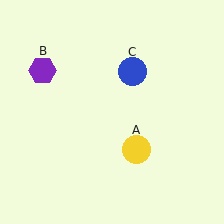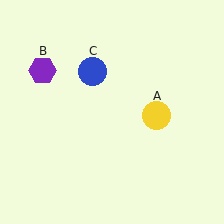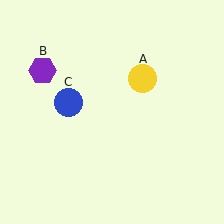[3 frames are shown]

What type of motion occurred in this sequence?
The yellow circle (object A), blue circle (object C) rotated counterclockwise around the center of the scene.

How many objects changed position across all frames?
2 objects changed position: yellow circle (object A), blue circle (object C).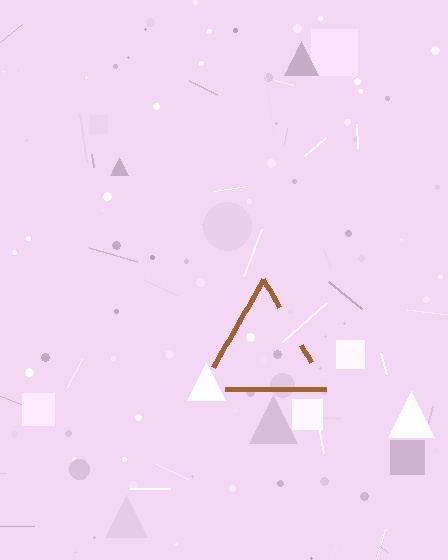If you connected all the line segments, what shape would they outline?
They would outline a triangle.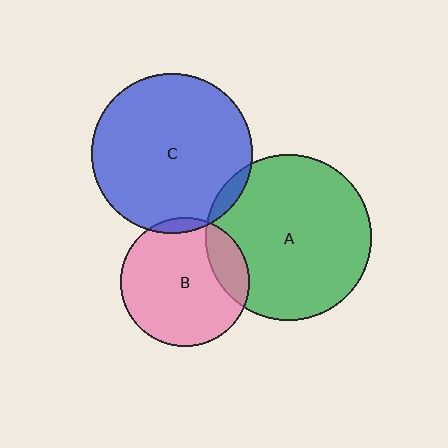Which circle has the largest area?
Circle A (green).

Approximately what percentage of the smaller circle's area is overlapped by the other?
Approximately 5%.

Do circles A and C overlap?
Yes.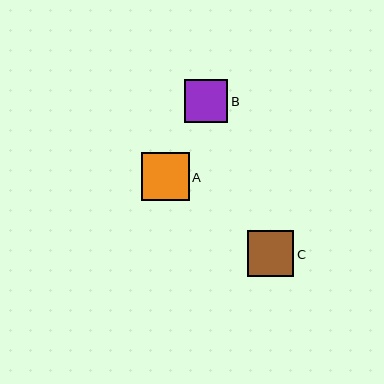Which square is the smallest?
Square B is the smallest with a size of approximately 43 pixels.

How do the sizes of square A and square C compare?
Square A and square C are approximately the same size.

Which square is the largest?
Square A is the largest with a size of approximately 48 pixels.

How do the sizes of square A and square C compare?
Square A and square C are approximately the same size.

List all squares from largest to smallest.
From largest to smallest: A, C, B.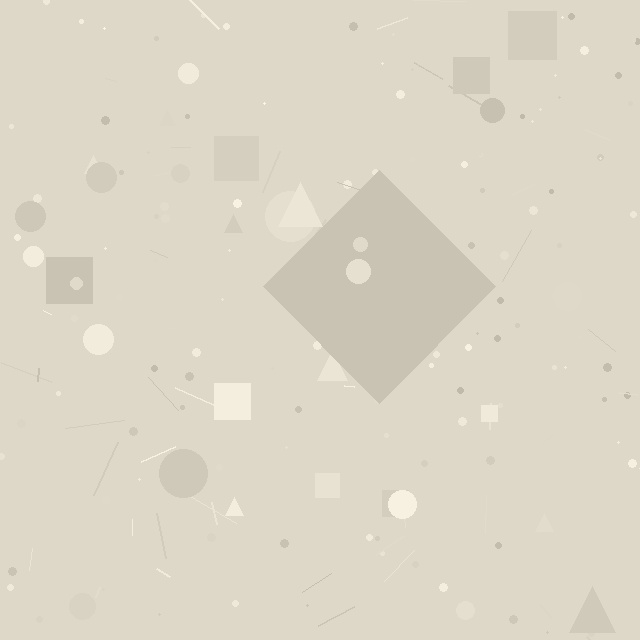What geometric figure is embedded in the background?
A diamond is embedded in the background.